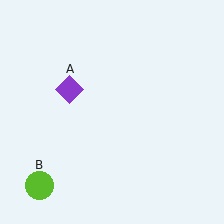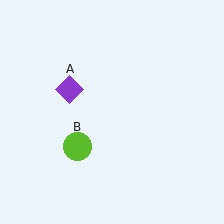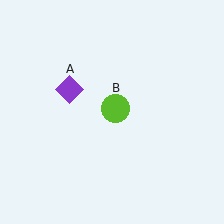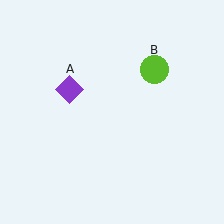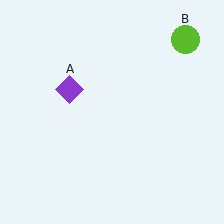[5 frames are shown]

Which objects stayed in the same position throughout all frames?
Purple diamond (object A) remained stationary.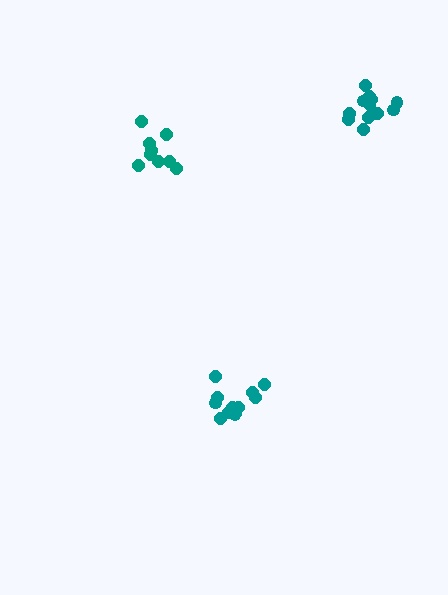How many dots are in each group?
Group 1: 12 dots, Group 2: 12 dots, Group 3: 9 dots (33 total).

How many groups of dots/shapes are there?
There are 3 groups.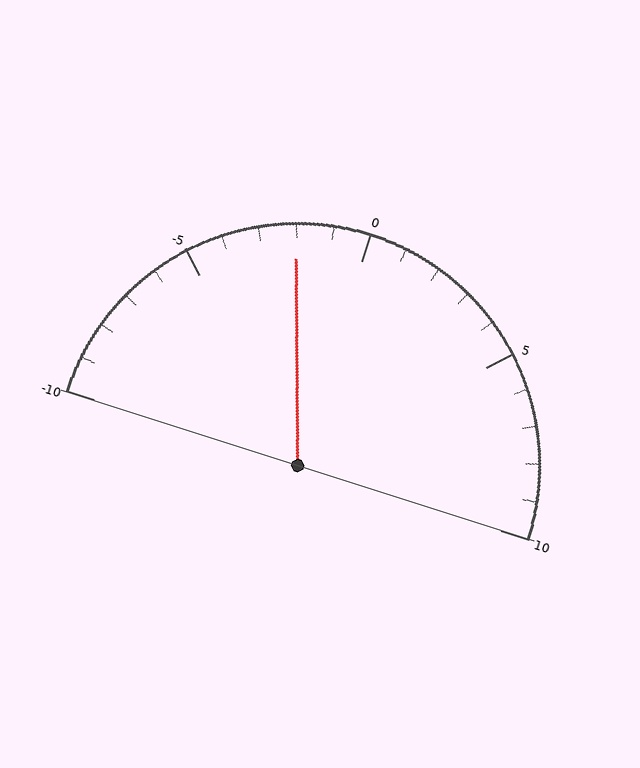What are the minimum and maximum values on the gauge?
The gauge ranges from -10 to 10.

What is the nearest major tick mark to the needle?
The nearest major tick mark is 0.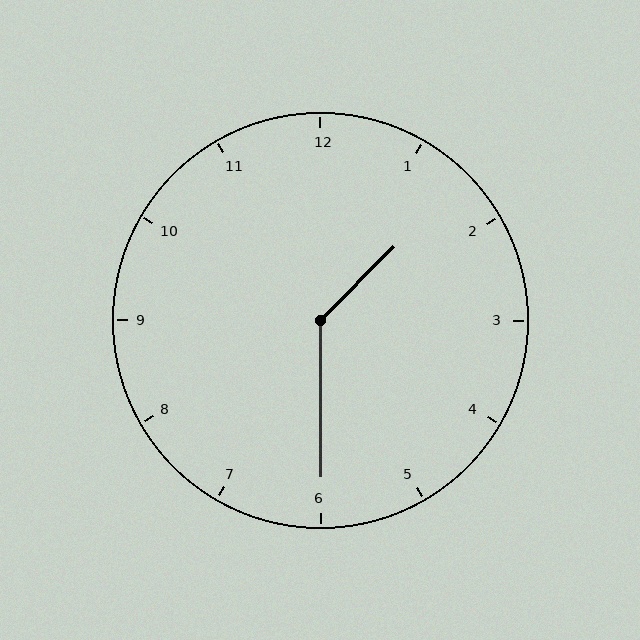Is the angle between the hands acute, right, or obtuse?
It is obtuse.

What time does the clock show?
1:30.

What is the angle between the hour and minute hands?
Approximately 135 degrees.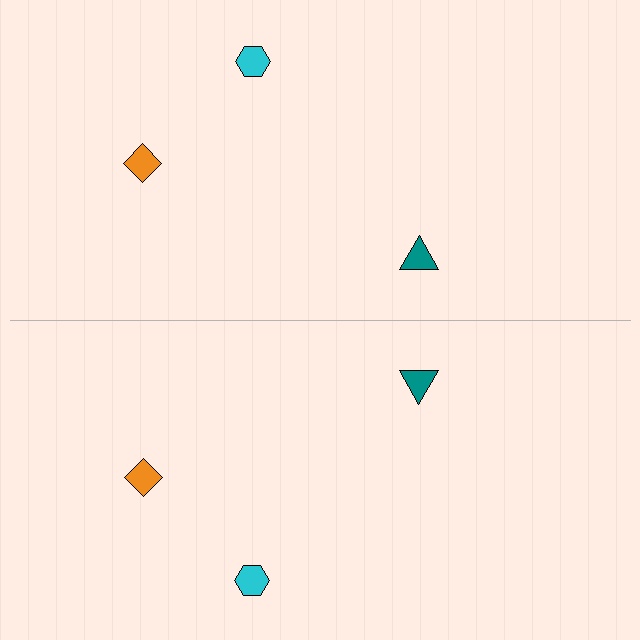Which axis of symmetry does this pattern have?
The pattern has a horizontal axis of symmetry running through the center of the image.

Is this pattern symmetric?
Yes, this pattern has bilateral (reflection) symmetry.